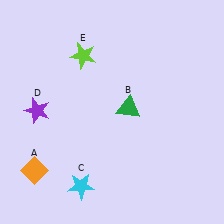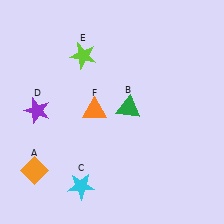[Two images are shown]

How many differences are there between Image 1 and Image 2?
There is 1 difference between the two images.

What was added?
An orange triangle (F) was added in Image 2.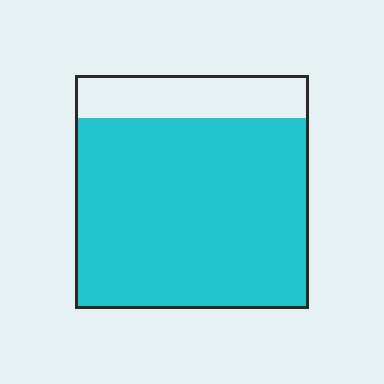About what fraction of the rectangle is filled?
About four fifths (4/5).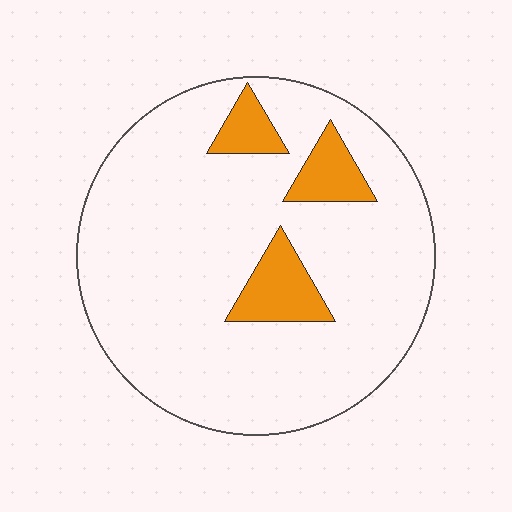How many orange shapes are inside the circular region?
3.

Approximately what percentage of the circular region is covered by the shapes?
Approximately 10%.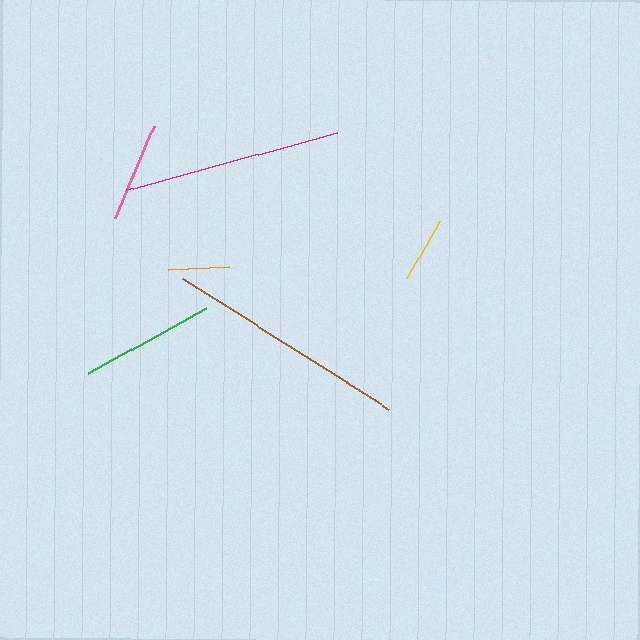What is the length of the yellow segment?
The yellow segment is approximately 65 pixels long.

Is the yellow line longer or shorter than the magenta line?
The magenta line is longer than the yellow line.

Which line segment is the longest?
The brown line is the longest at approximately 244 pixels.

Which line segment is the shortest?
The orange line is the shortest at approximately 60 pixels.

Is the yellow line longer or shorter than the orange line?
The yellow line is longer than the orange line.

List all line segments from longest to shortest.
From longest to shortest: brown, magenta, green, pink, yellow, orange.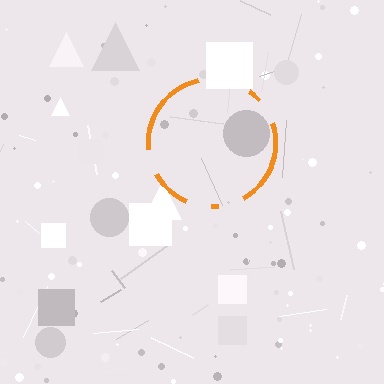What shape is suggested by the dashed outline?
The dashed outline suggests a circle.